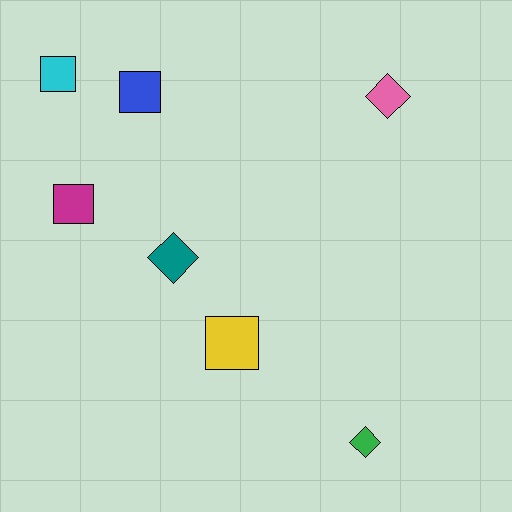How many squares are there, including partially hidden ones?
There are 4 squares.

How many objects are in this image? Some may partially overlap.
There are 7 objects.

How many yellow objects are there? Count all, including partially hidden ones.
There is 1 yellow object.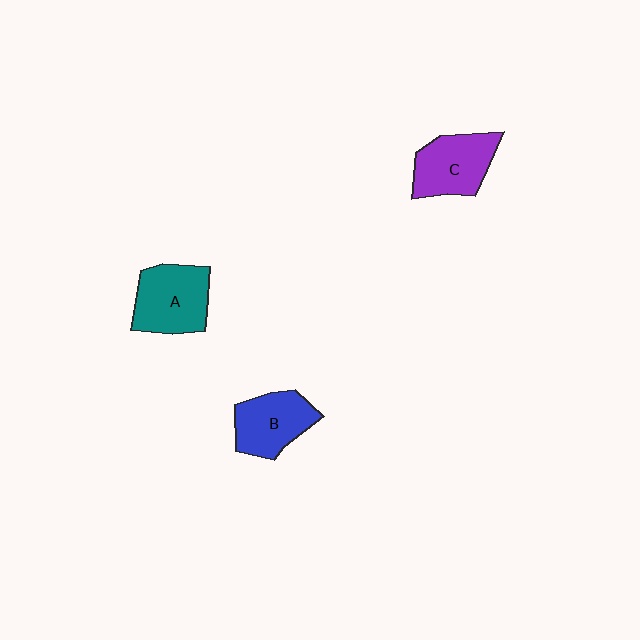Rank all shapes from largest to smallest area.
From largest to smallest: A (teal), C (purple), B (blue).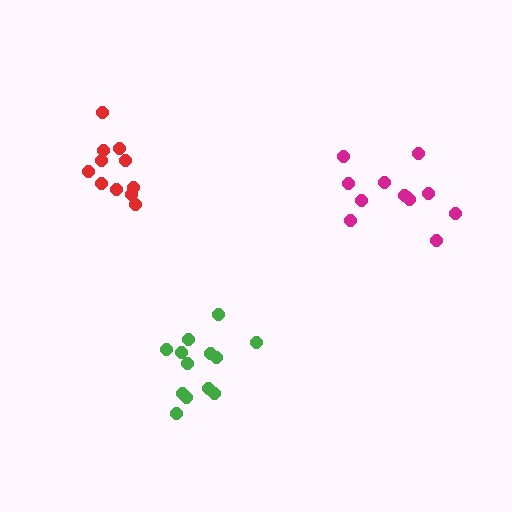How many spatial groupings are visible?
There are 3 spatial groupings.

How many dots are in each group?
Group 1: 11 dots, Group 2: 13 dots, Group 3: 12 dots (36 total).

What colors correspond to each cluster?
The clusters are colored: red, green, magenta.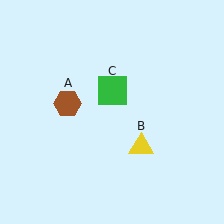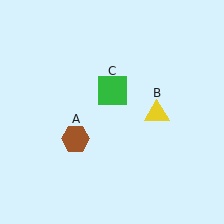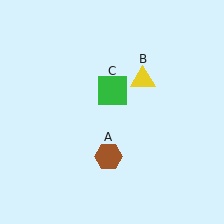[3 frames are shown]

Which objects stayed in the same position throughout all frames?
Green square (object C) remained stationary.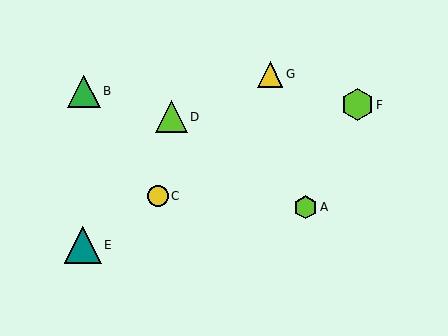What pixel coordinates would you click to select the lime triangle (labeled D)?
Click at (171, 117) to select the lime triangle D.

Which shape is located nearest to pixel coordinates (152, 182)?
The yellow circle (labeled C) at (158, 196) is nearest to that location.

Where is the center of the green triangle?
The center of the green triangle is at (84, 91).